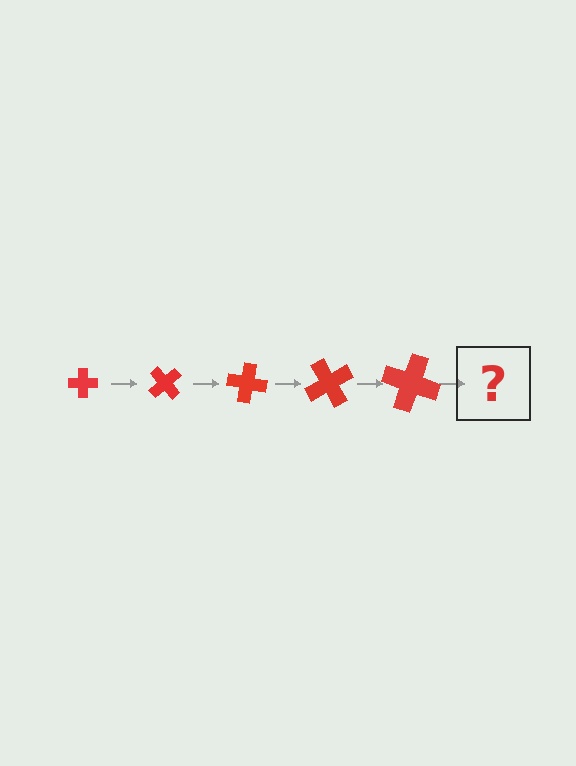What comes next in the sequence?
The next element should be a cross, larger than the previous one and rotated 250 degrees from the start.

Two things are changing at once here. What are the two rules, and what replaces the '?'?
The two rules are that the cross grows larger each step and it rotates 50 degrees each step. The '?' should be a cross, larger than the previous one and rotated 250 degrees from the start.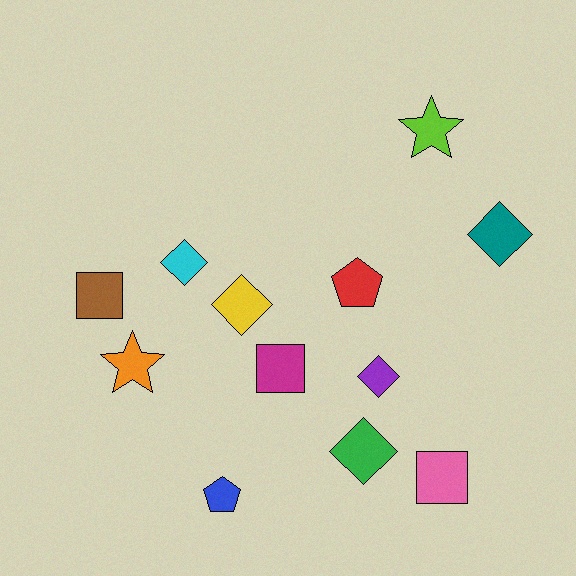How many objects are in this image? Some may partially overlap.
There are 12 objects.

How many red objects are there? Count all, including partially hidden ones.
There is 1 red object.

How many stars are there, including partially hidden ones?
There are 2 stars.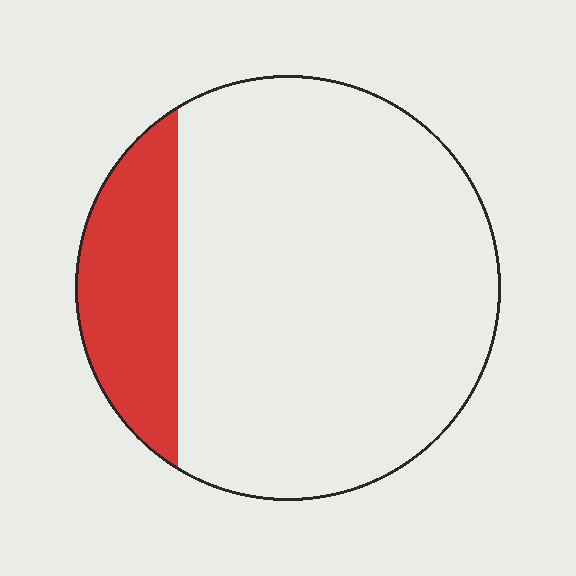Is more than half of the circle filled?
No.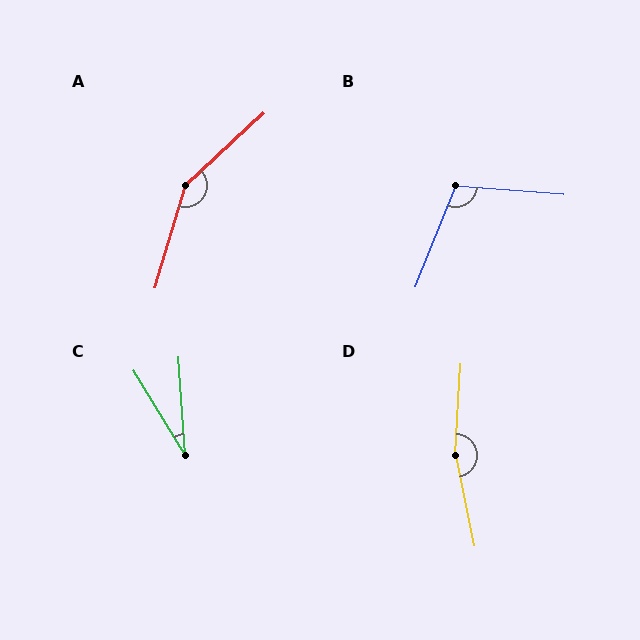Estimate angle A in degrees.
Approximately 150 degrees.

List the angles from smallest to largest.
C (27°), B (107°), A (150°), D (165°).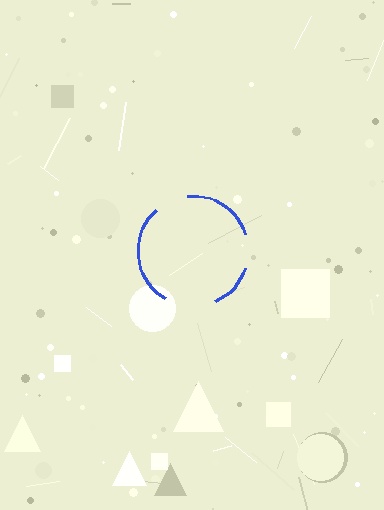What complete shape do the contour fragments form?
The contour fragments form a circle.